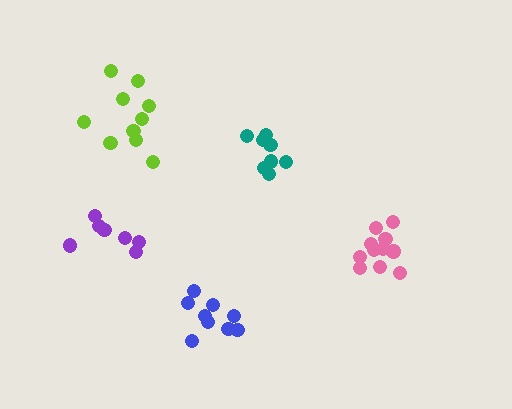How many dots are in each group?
Group 1: 8 dots, Group 2: 11 dots, Group 3: 9 dots, Group 4: 7 dots, Group 5: 10 dots (45 total).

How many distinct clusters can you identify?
There are 5 distinct clusters.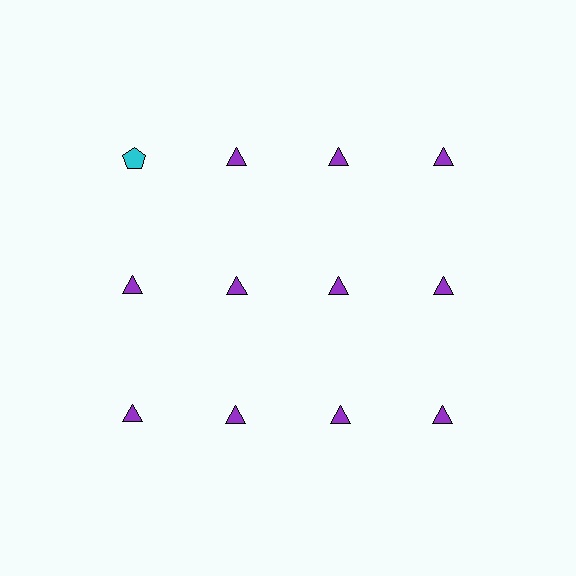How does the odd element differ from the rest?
It differs in both color (cyan instead of purple) and shape (pentagon instead of triangle).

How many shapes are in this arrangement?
There are 12 shapes arranged in a grid pattern.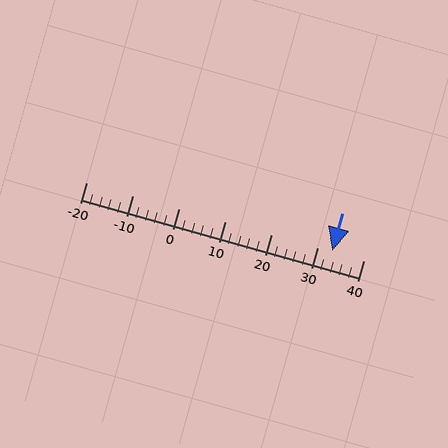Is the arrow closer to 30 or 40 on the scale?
The arrow is closer to 30.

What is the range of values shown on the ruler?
The ruler shows values from -20 to 40.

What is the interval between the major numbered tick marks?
The major tick marks are spaced 10 units apart.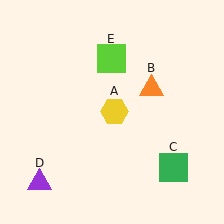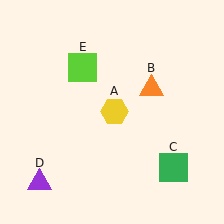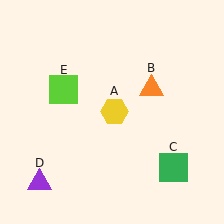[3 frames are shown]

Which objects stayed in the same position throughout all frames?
Yellow hexagon (object A) and orange triangle (object B) and green square (object C) and purple triangle (object D) remained stationary.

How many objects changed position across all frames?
1 object changed position: lime square (object E).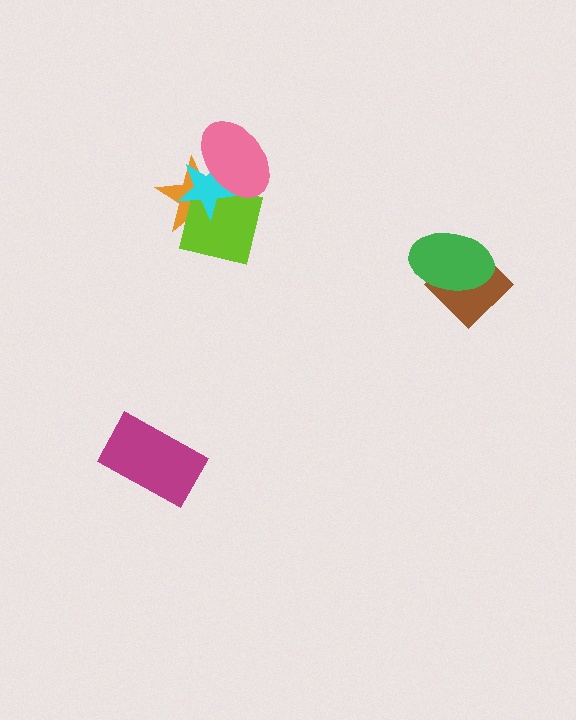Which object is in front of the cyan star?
The pink ellipse is in front of the cyan star.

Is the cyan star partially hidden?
Yes, it is partially covered by another shape.